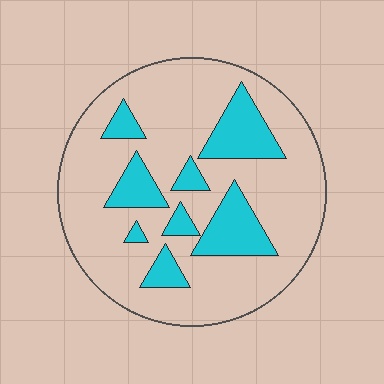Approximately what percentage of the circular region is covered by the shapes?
Approximately 25%.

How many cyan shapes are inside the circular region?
8.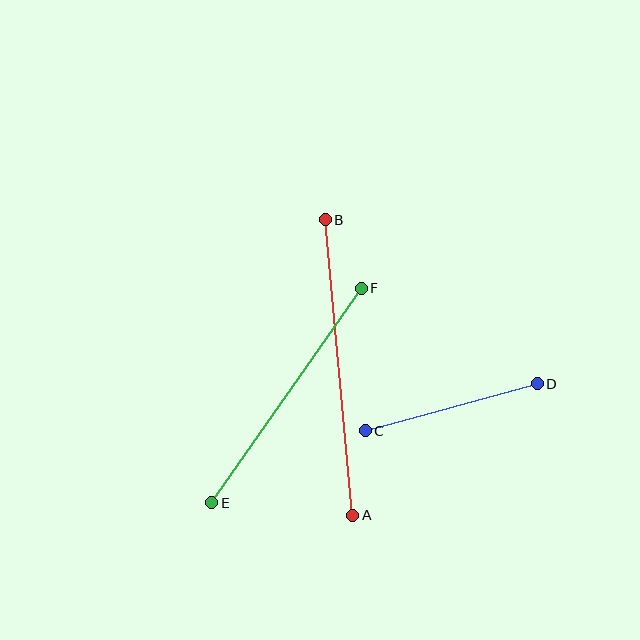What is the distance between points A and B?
The distance is approximately 297 pixels.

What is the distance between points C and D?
The distance is approximately 178 pixels.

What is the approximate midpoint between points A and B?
The midpoint is at approximately (339, 367) pixels.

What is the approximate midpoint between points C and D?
The midpoint is at approximately (451, 407) pixels.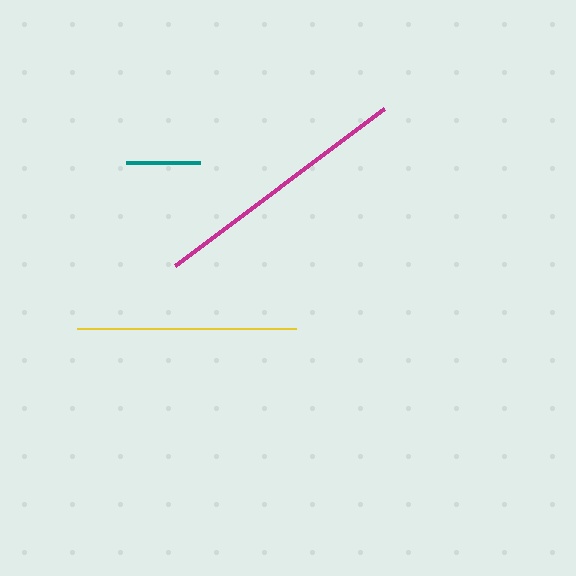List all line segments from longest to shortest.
From longest to shortest: magenta, yellow, teal.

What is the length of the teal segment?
The teal segment is approximately 74 pixels long.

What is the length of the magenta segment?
The magenta segment is approximately 261 pixels long.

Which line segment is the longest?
The magenta line is the longest at approximately 261 pixels.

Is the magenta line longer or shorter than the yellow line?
The magenta line is longer than the yellow line.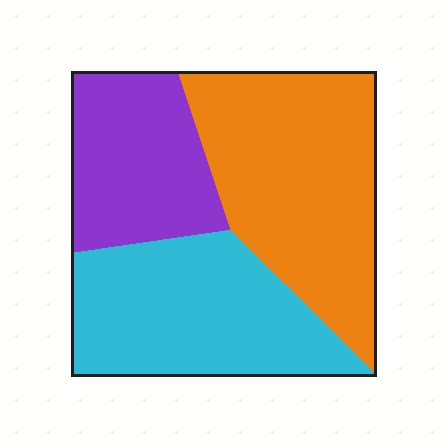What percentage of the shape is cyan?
Cyan takes up about one third (1/3) of the shape.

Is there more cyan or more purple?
Cyan.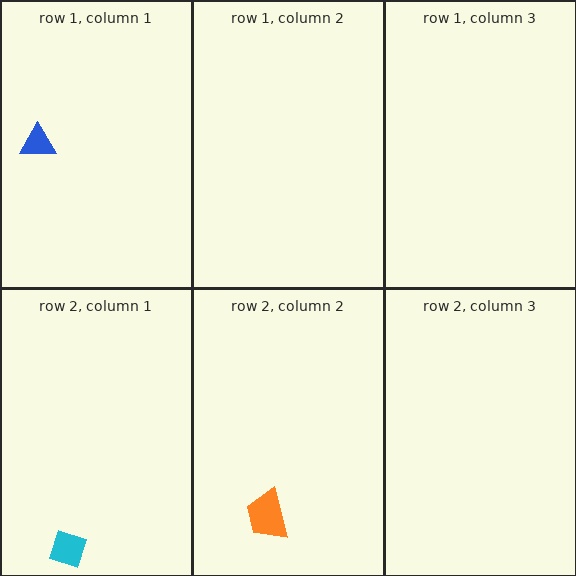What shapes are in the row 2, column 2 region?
The orange trapezoid.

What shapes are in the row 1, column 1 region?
The blue triangle.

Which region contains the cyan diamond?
The row 2, column 1 region.